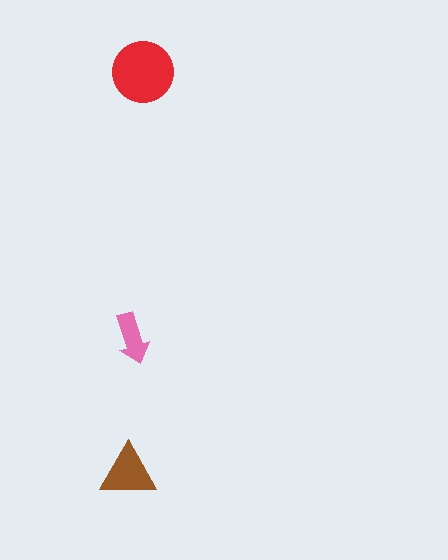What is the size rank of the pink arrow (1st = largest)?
3rd.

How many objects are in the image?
There are 3 objects in the image.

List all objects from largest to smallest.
The red circle, the brown triangle, the pink arrow.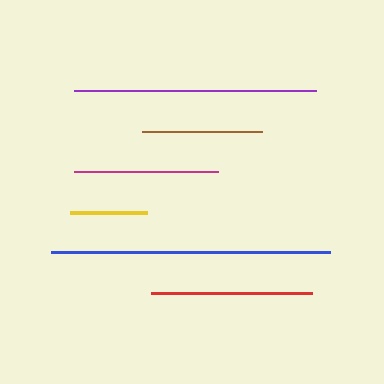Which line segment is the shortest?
The yellow line is the shortest at approximately 76 pixels.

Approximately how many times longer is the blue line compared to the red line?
The blue line is approximately 1.7 times the length of the red line.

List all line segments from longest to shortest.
From longest to shortest: blue, purple, red, magenta, brown, yellow.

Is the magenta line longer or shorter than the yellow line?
The magenta line is longer than the yellow line.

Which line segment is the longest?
The blue line is the longest at approximately 279 pixels.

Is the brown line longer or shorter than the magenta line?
The magenta line is longer than the brown line.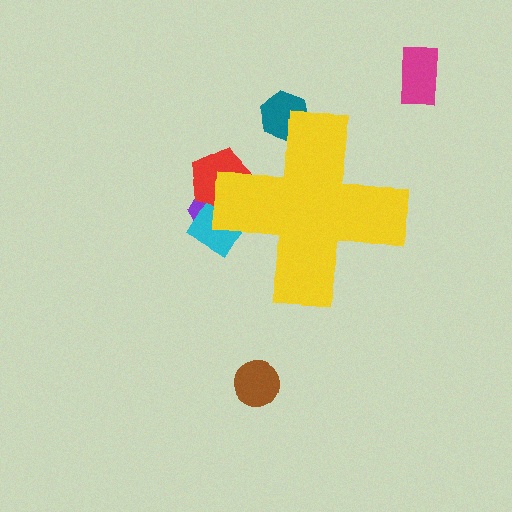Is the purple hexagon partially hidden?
Yes, the purple hexagon is partially hidden behind the yellow cross.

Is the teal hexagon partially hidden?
Yes, the teal hexagon is partially hidden behind the yellow cross.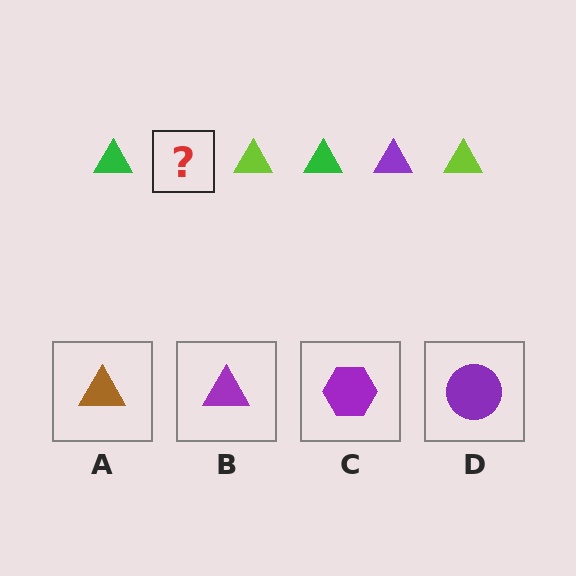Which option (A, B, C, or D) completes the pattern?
B.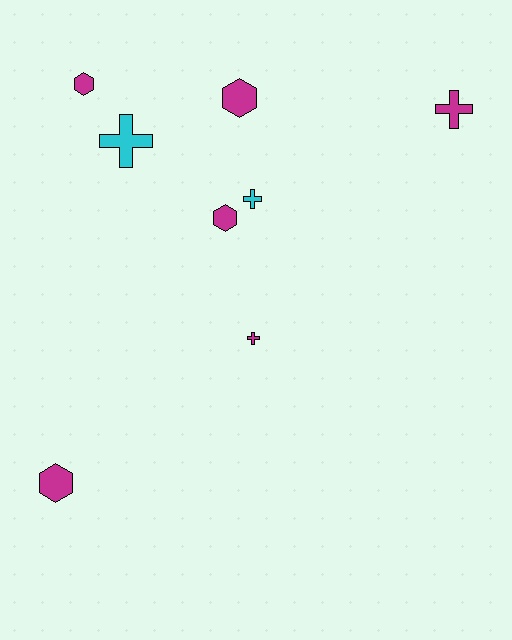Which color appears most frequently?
Magenta, with 6 objects.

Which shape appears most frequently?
Hexagon, with 4 objects.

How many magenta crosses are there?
There are 2 magenta crosses.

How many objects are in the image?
There are 8 objects.